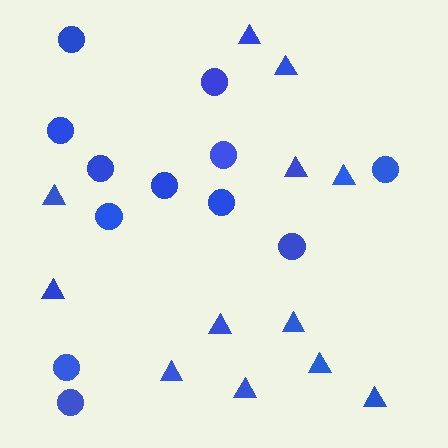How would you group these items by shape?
There are 2 groups: one group of circles (12) and one group of triangles (12).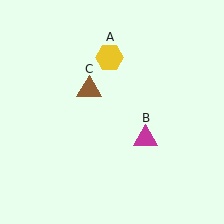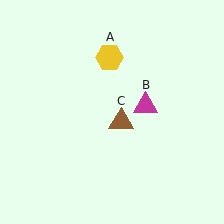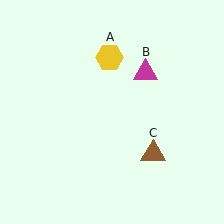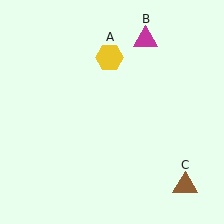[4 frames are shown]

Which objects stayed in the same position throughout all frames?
Yellow hexagon (object A) remained stationary.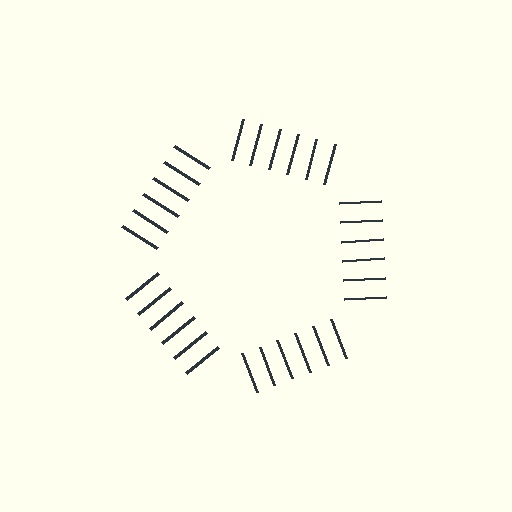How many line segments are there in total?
30 — 6 along each of the 5 edges.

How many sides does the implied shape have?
5 sides — the line-ends trace a pentagon.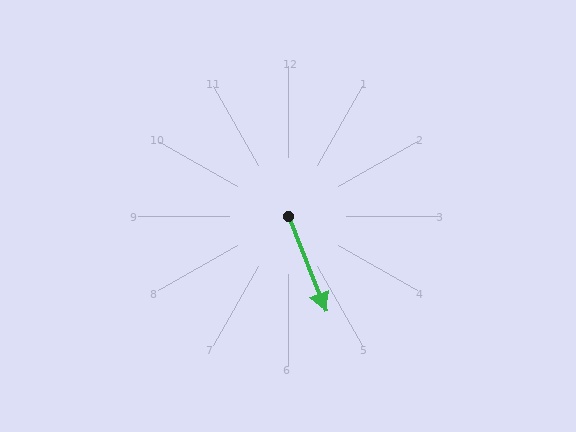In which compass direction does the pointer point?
South.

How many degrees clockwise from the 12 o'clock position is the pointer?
Approximately 158 degrees.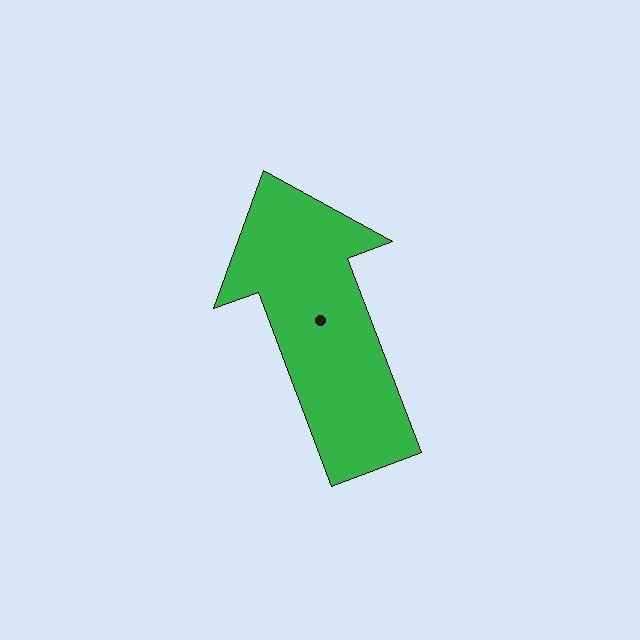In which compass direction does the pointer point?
North.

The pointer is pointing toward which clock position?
Roughly 11 o'clock.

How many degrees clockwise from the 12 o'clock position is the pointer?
Approximately 339 degrees.